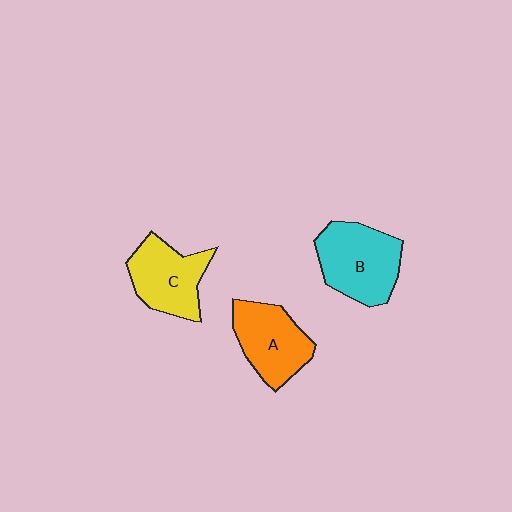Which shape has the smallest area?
Shape C (yellow).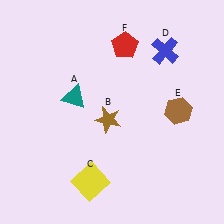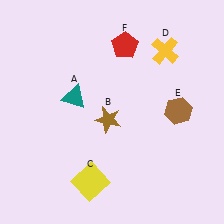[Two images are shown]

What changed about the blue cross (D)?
In Image 1, D is blue. In Image 2, it changed to yellow.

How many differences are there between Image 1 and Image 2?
There is 1 difference between the two images.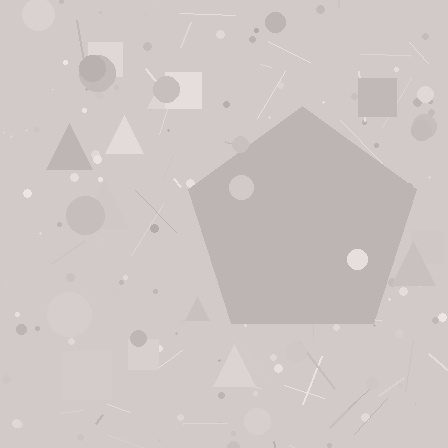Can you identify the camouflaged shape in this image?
The camouflaged shape is a pentagon.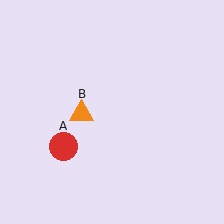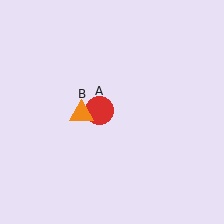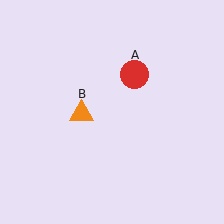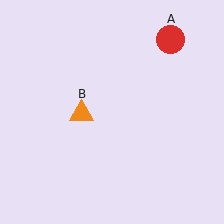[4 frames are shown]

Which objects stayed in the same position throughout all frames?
Orange triangle (object B) remained stationary.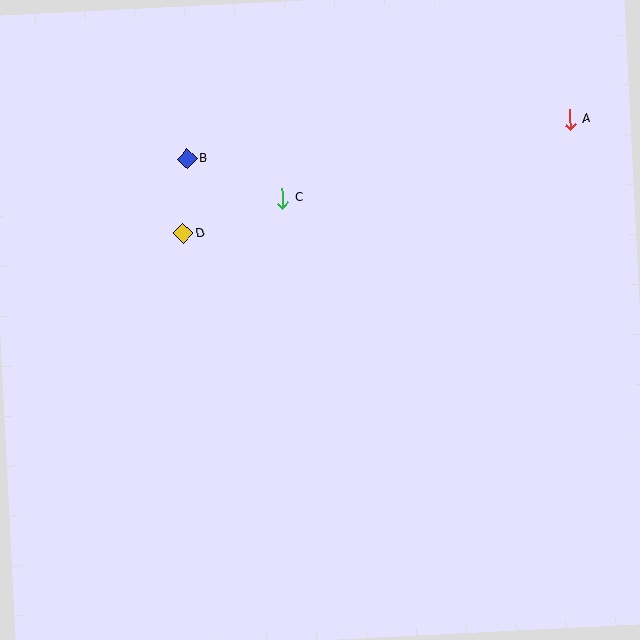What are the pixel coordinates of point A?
Point A is at (570, 119).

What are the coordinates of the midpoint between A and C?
The midpoint between A and C is at (426, 159).